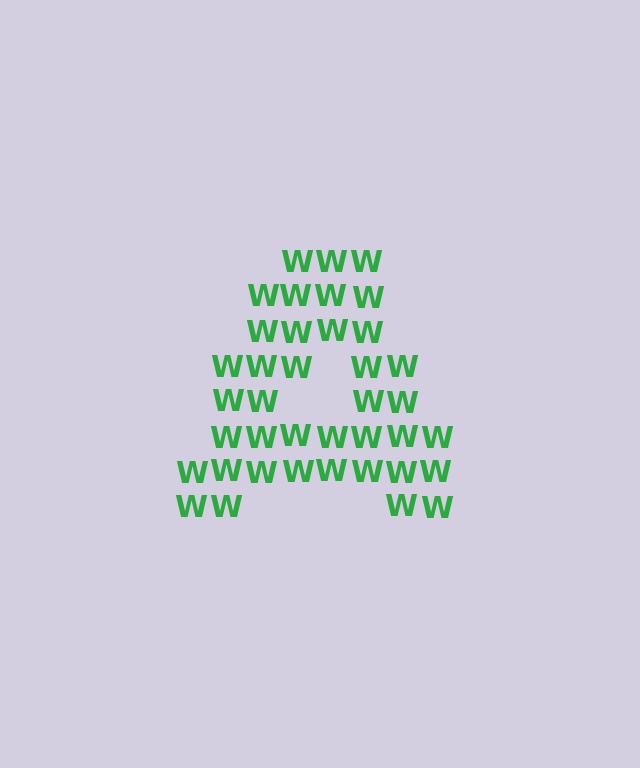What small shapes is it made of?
It is made of small letter W's.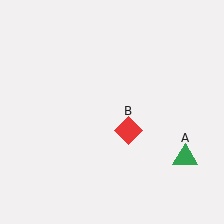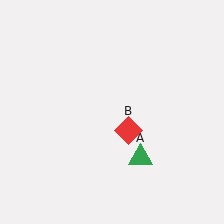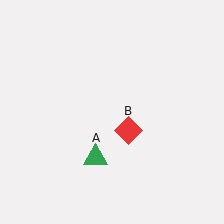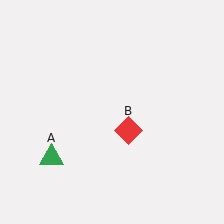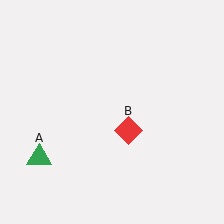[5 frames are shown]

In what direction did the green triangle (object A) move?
The green triangle (object A) moved left.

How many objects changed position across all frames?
1 object changed position: green triangle (object A).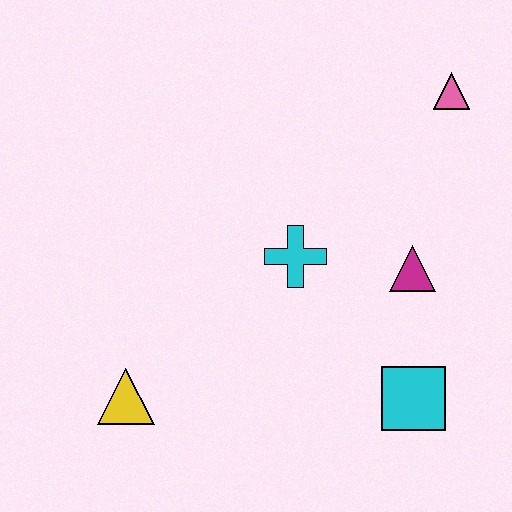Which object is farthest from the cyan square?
The pink triangle is farthest from the cyan square.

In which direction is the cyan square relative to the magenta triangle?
The cyan square is below the magenta triangle.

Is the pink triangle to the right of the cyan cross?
Yes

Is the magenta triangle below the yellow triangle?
No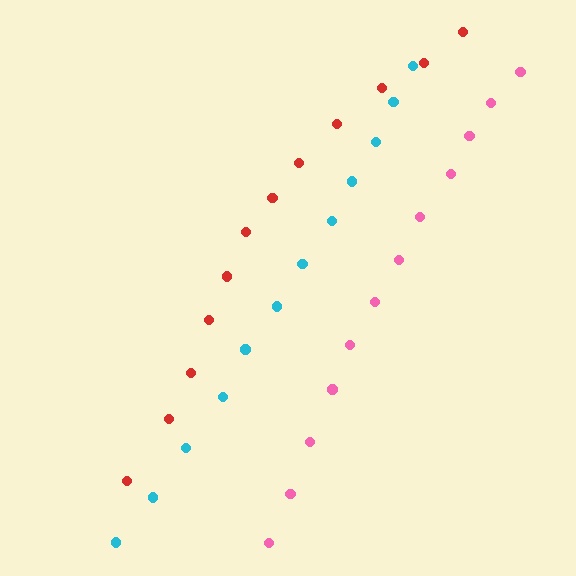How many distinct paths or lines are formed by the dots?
There are 3 distinct paths.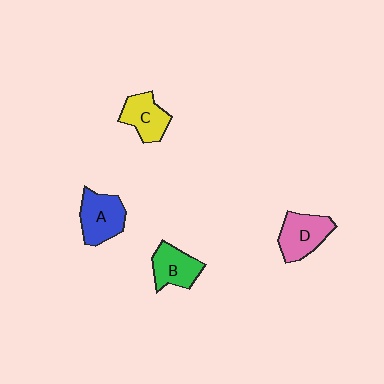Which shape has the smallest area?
Shape C (yellow).